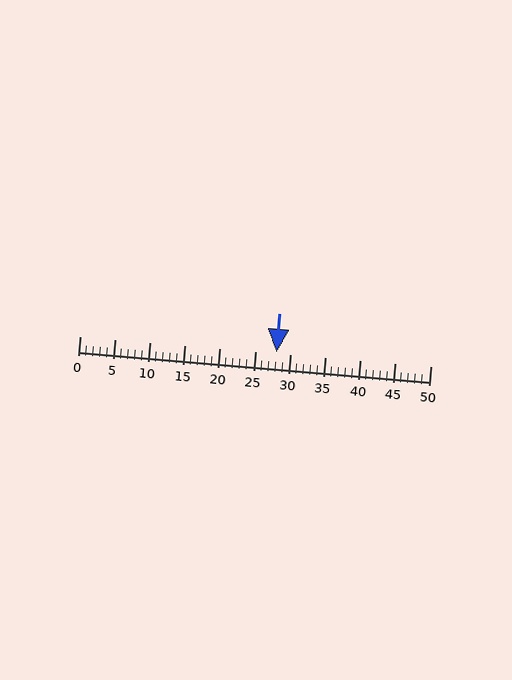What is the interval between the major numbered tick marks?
The major tick marks are spaced 5 units apart.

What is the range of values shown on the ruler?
The ruler shows values from 0 to 50.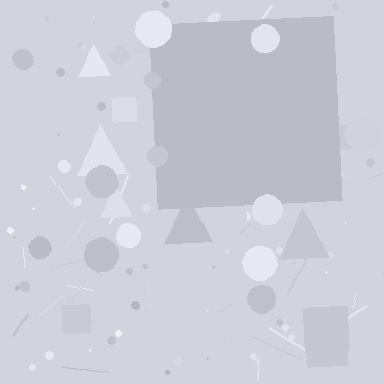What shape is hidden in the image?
A square is hidden in the image.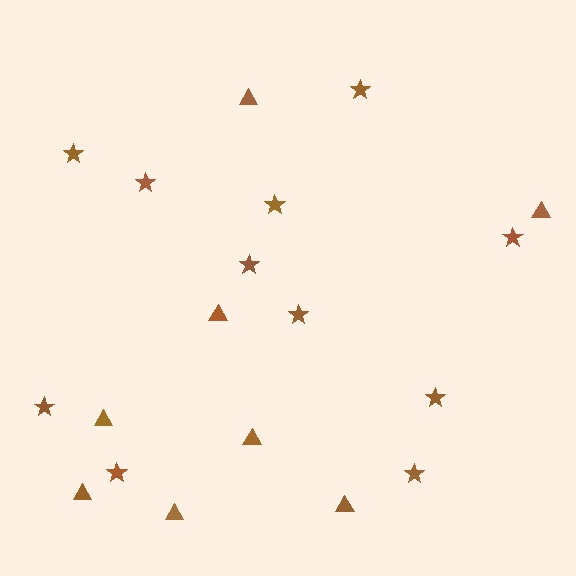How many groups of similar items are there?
There are 2 groups: one group of stars (11) and one group of triangles (8).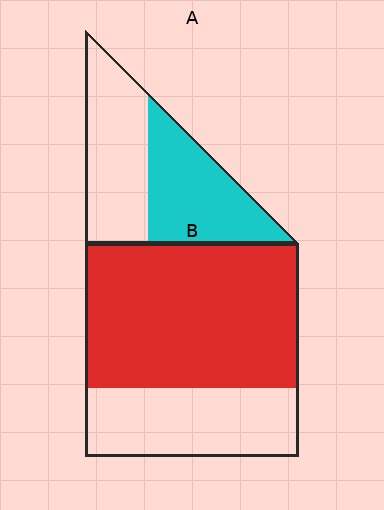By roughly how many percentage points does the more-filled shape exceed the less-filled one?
By roughly 20 percentage points (B over A).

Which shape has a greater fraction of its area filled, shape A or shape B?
Shape B.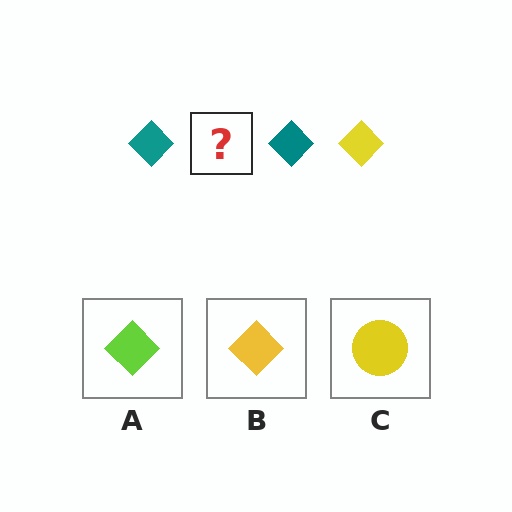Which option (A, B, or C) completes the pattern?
B.